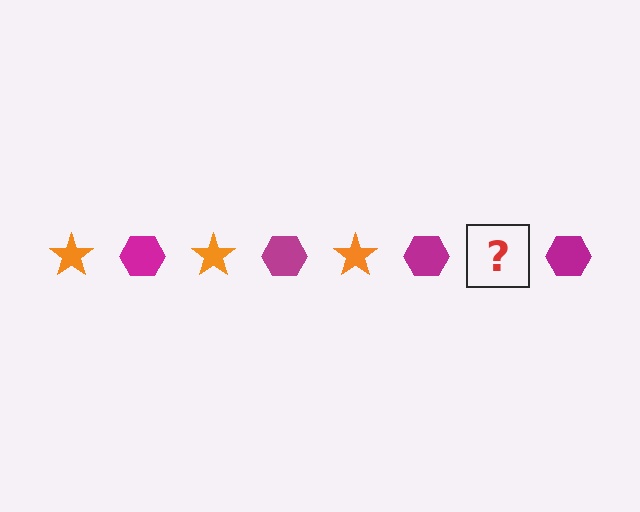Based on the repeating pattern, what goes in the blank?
The blank should be an orange star.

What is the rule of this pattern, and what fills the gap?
The rule is that the pattern alternates between orange star and magenta hexagon. The gap should be filled with an orange star.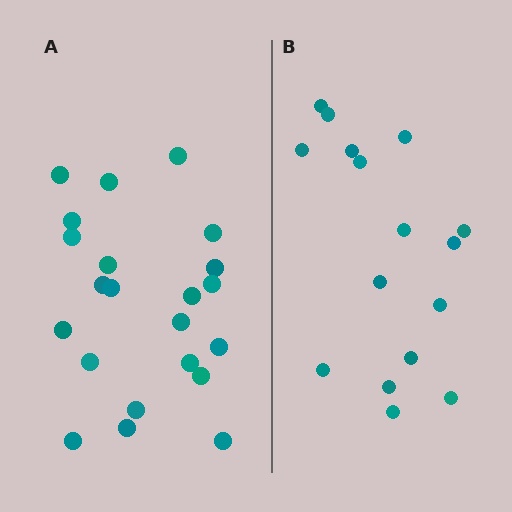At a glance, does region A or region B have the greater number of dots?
Region A (the left region) has more dots.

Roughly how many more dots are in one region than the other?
Region A has about 6 more dots than region B.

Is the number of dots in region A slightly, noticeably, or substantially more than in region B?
Region A has noticeably more, but not dramatically so. The ratio is roughly 1.4 to 1.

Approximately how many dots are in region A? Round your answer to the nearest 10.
About 20 dots. (The exact count is 22, which rounds to 20.)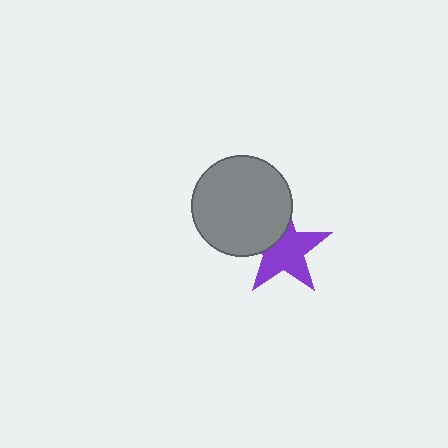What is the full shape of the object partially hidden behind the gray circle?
The partially hidden object is a purple star.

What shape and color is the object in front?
The object in front is a gray circle.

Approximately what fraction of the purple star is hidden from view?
Roughly 31% of the purple star is hidden behind the gray circle.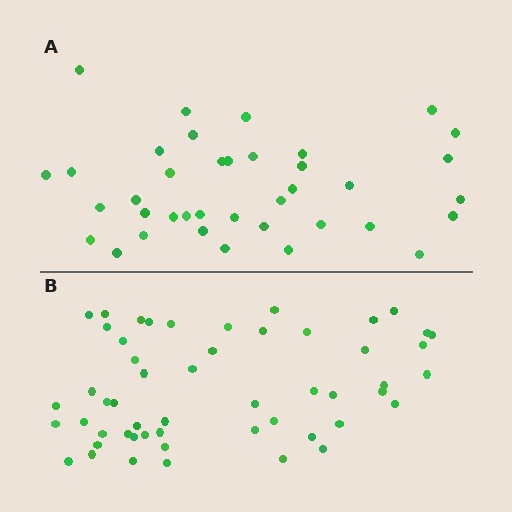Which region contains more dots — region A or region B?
Region B (the bottom region) has more dots.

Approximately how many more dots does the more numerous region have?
Region B has approximately 15 more dots than region A.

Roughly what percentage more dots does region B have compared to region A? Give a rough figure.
About 40% more.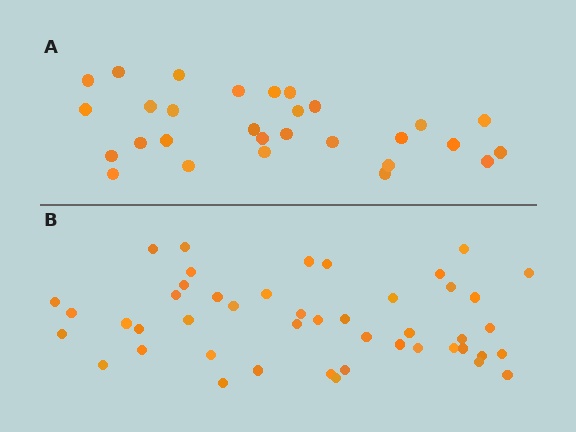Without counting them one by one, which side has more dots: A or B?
Region B (the bottom region) has more dots.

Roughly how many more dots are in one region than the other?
Region B has approximately 15 more dots than region A.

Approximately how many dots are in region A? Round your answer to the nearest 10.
About 30 dots. (The exact count is 29, which rounds to 30.)